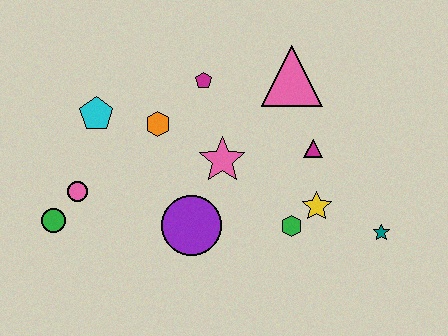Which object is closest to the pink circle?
The green circle is closest to the pink circle.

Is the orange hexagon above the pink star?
Yes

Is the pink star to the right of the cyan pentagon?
Yes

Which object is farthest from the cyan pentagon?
The teal star is farthest from the cyan pentagon.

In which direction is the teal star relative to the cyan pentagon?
The teal star is to the right of the cyan pentagon.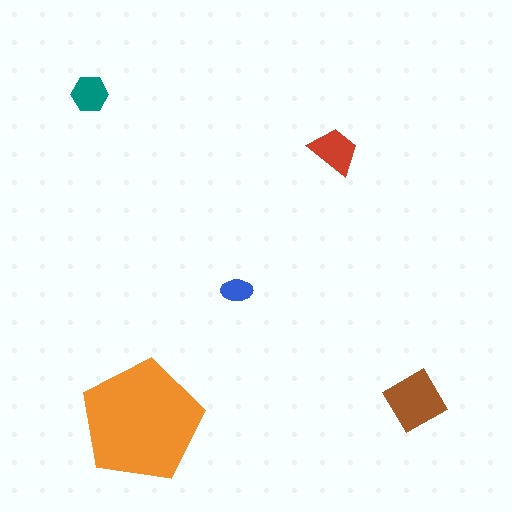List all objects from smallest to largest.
The blue ellipse, the teal hexagon, the red trapezoid, the brown diamond, the orange pentagon.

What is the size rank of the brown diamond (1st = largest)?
2nd.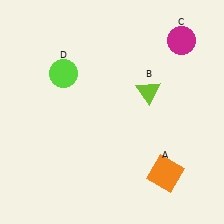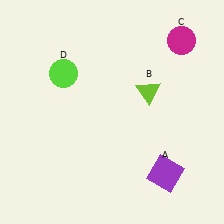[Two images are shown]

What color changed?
The square (A) changed from orange in Image 1 to purple in Image 2.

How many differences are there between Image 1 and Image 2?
There is 1 difference between the two images.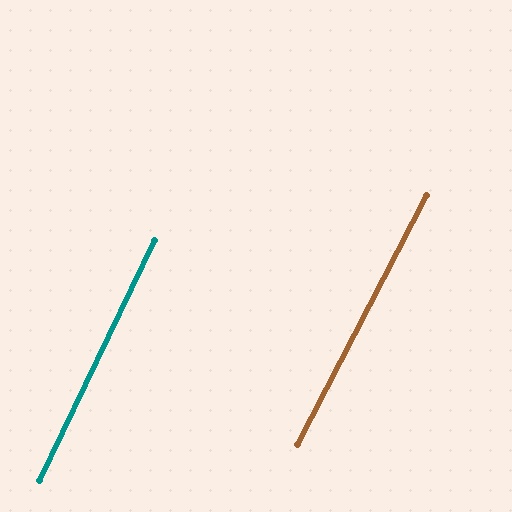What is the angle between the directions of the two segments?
Approximately 2 degrees.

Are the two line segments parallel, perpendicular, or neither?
Parallel — their directions differ by only 1.6°.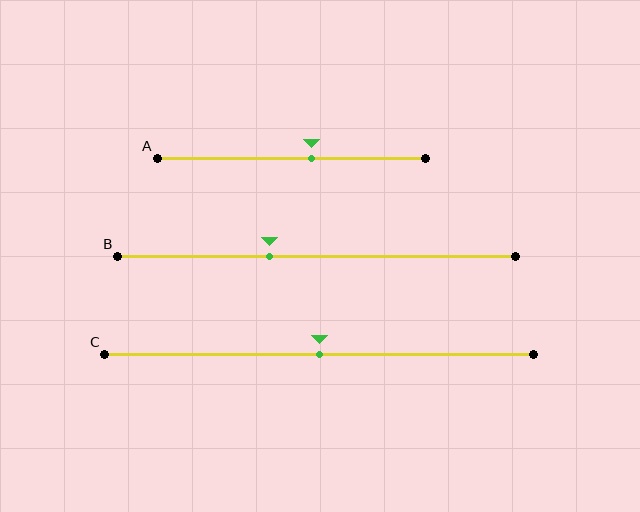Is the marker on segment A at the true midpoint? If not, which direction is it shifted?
No, the marker on segment A is shifted to the right by about 7% of the segment length.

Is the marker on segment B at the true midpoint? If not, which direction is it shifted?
No, the marker on segment B is shifted to the left by about 12% of the segment length.